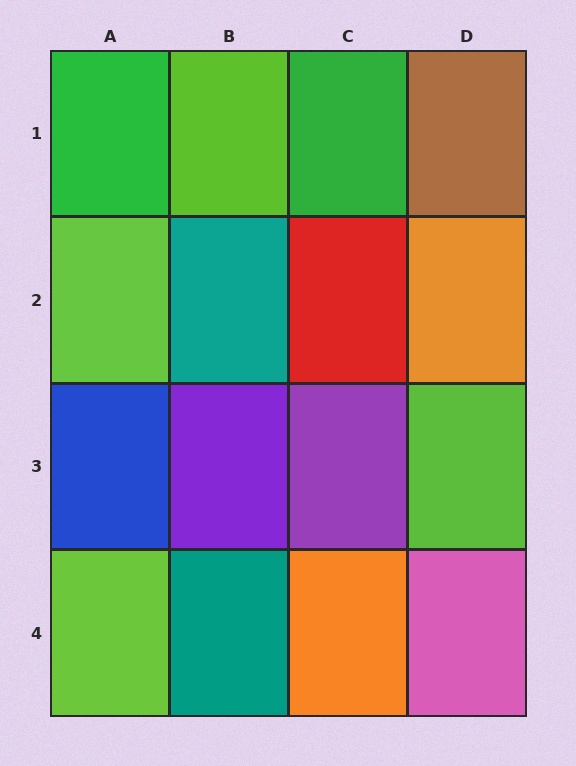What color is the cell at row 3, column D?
Lime.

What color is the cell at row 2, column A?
Lime.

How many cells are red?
1 cell is red.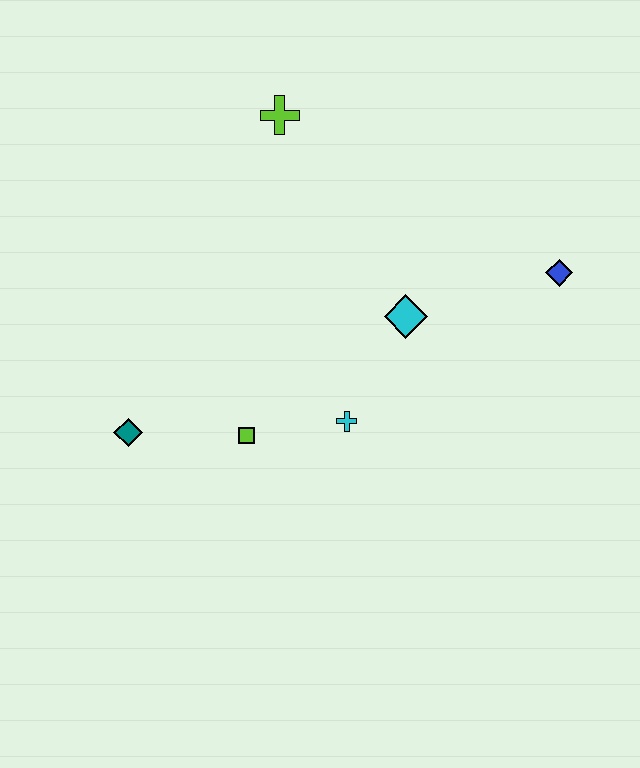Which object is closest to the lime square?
The cyan cross is closest to the lime square.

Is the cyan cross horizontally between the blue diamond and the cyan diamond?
No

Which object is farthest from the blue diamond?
The teal diamond is farthest from the blue diamond.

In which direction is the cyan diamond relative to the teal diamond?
The cyan diamond is to the right of the teal diamond.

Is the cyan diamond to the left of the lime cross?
No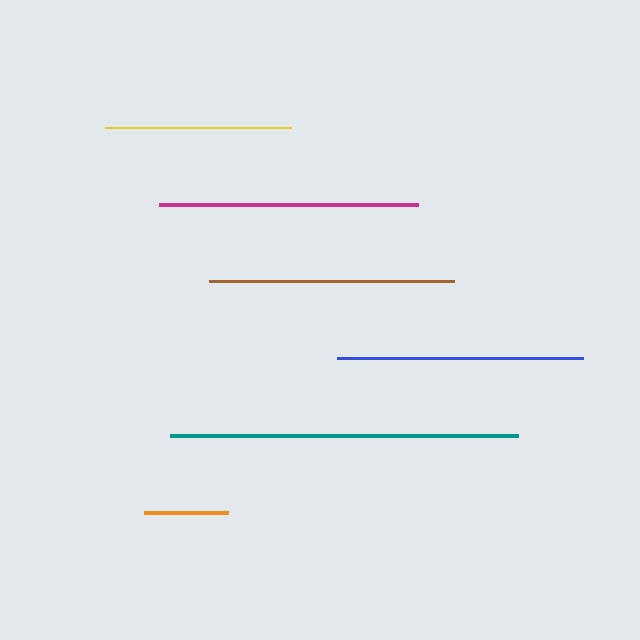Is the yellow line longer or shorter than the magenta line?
The magenta line is longer than the yellow line.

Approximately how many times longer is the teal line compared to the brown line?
The teal line is approximately 1.4 times the length of the brown line.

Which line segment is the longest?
The teal line is the longest at approximately 348 pixels.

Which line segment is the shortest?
The orange line is the shortest at approximately 84 pixels.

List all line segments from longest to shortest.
From longest to shortest: teal, magenta, blue, brown, yellow, orange.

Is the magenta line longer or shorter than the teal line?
The teal line is longer than the magenta line.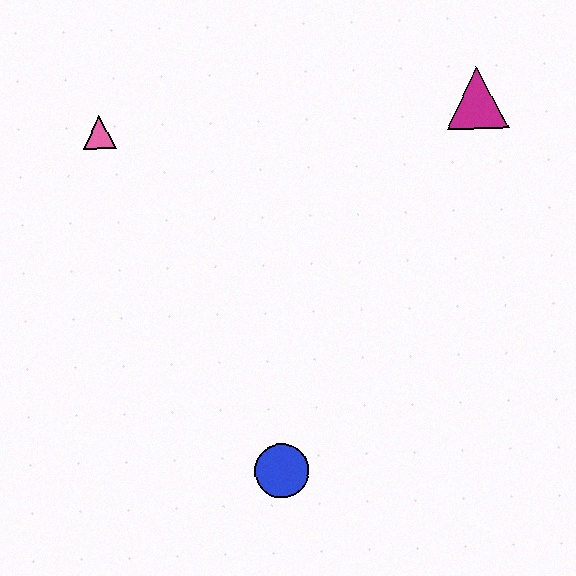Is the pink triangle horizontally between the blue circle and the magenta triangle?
No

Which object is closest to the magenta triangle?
The pink triangle is closest to the magenta triangle.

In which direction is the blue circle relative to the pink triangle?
The blue circle is below the pink triangle.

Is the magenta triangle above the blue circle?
Yes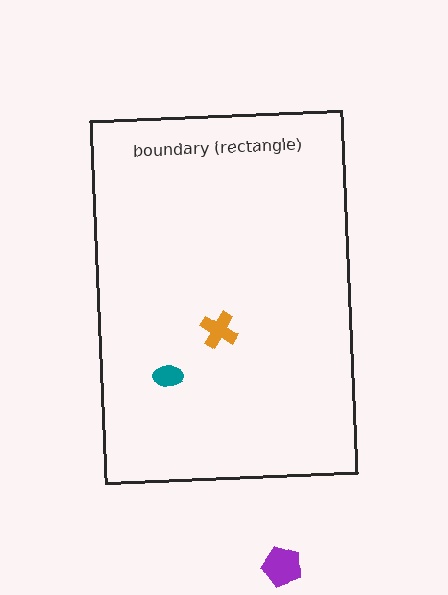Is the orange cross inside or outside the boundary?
Inside.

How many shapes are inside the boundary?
2 inside, 1 outside.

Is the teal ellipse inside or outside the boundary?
Inside.